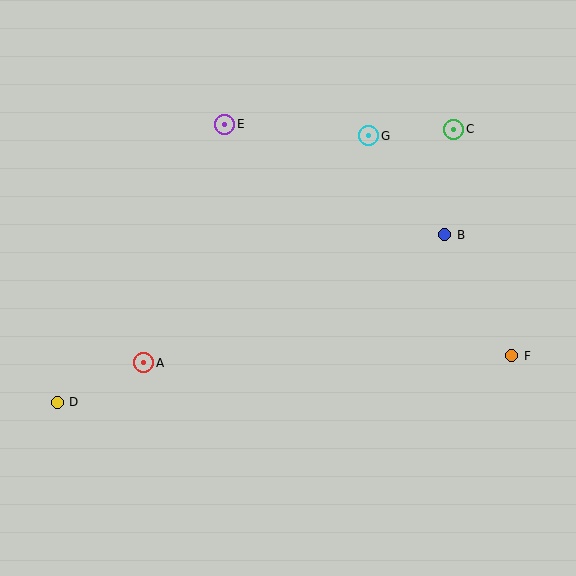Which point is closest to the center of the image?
Point A at (144, 363) is closest to the center.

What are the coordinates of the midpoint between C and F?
The midpoint between C and F is at (483, 242).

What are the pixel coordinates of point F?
Point F is at (512, 356).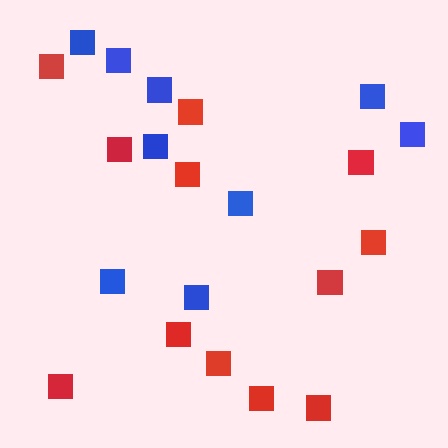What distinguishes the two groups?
There are 2 groups: one group of red squares (12) and one group of blue squares (9).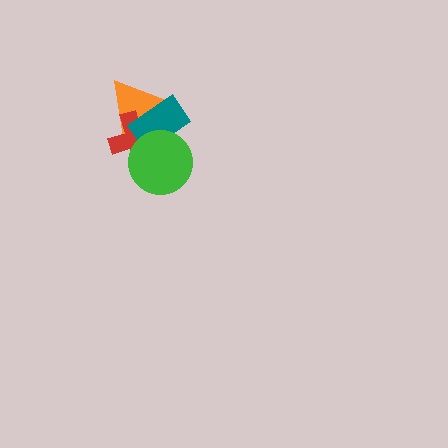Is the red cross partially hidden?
Yes, it is partially covered by another shape.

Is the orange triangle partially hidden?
Yes, it is partially covered by another shape.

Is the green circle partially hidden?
No, no other shape covers it.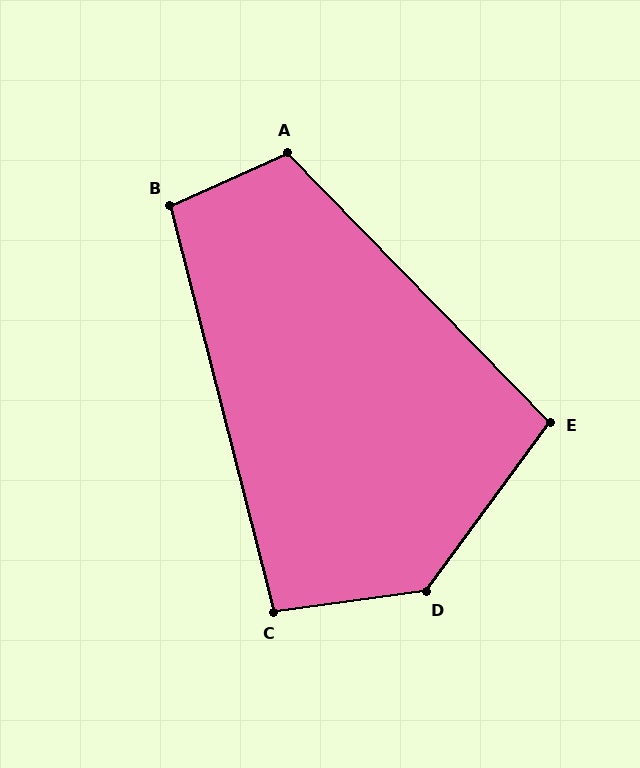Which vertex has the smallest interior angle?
C, at approximately 96 degrees.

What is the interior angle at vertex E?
Approximately 100 degrees (obtuse).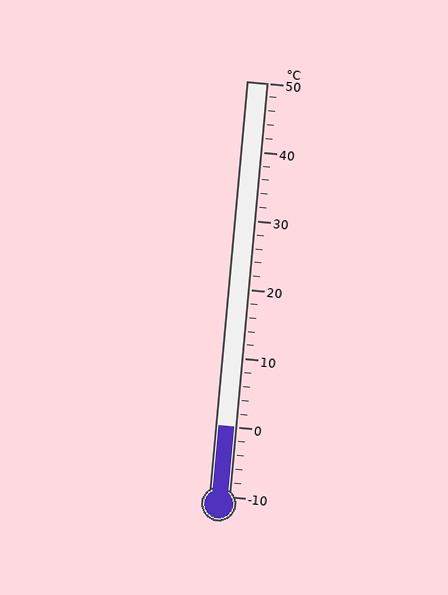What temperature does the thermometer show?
The thermometer shows approximately 0°C.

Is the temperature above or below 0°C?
The temperature is at 0°C.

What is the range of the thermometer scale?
The thermometer scale ranges from -10°C to 50°C.